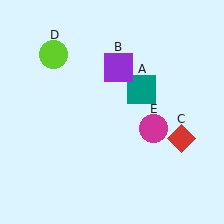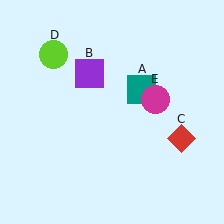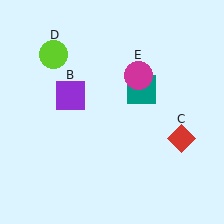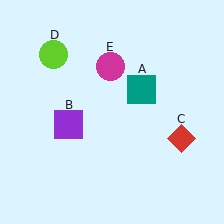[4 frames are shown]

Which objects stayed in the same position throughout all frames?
Teal square (object A) and red diamond (object C) and lime circle (object D) remained stationary.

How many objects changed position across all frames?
2 objects changed position: purple square (object B), magenta circle (object E).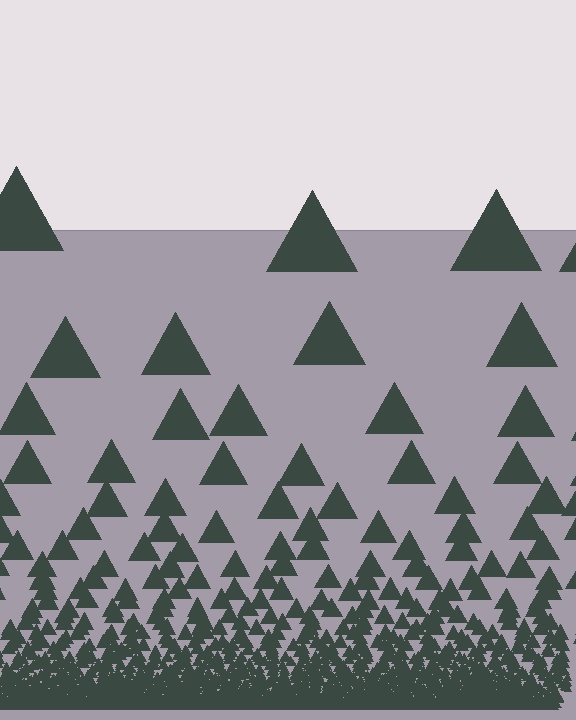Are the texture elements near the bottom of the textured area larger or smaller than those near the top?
Smaller. The gradient is inverted — elements near the bottom are smaller and denser.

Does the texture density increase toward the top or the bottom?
Density increases toward the bottom.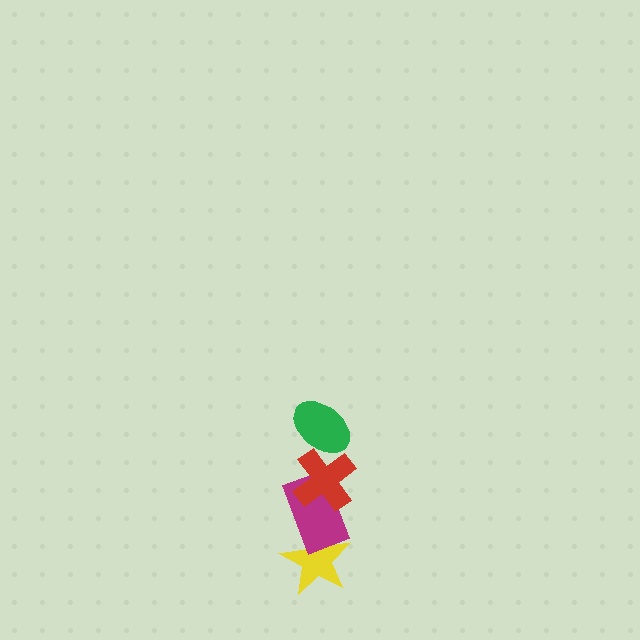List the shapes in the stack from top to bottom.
From top to bottom: the green ellipse, the red cross, the magenta rectangle, the yellow star.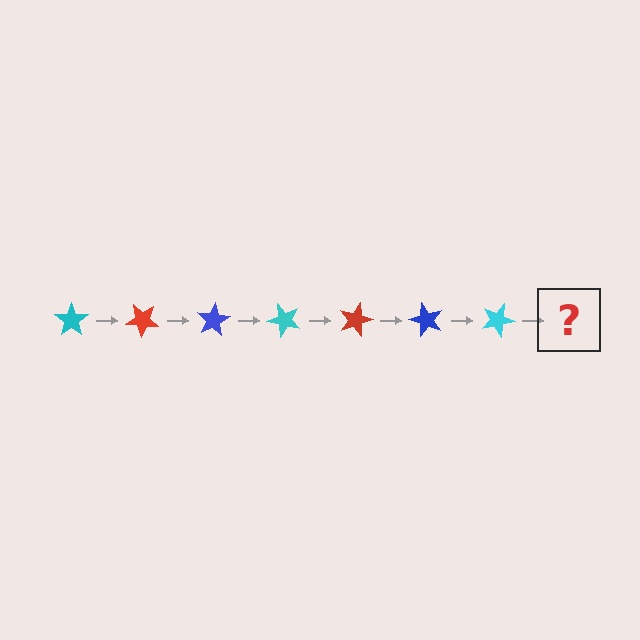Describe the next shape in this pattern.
It should be a red star, rotated 280 degrees from the start.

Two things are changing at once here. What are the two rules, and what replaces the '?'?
The two rules are that it rotates 40 degrees each step and the color cycles through cyan, red, and blue. The '?' should be a red star, rotated 280 degrees from the start.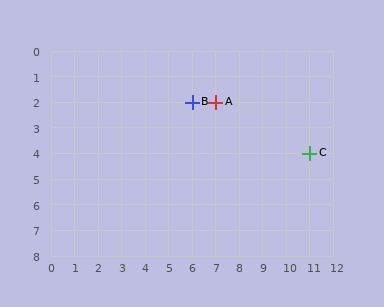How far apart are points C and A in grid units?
Points C and A are 4 columns and 2 rows apart (about 4.5 grid units diagonally).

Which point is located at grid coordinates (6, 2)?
Point B is at (6, 2).